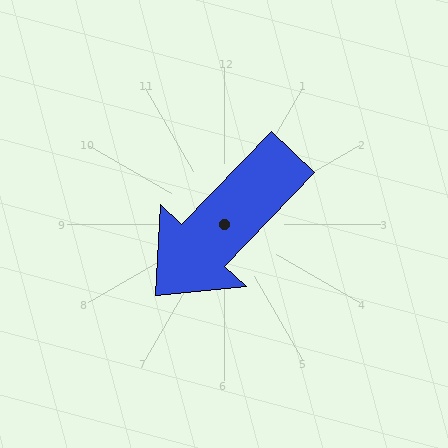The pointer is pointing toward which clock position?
Roughly 7 o'clock.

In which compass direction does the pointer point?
Southwest.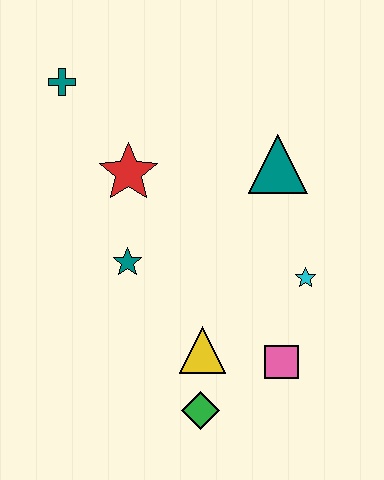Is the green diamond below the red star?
Yes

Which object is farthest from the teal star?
The teal cross is farthest from the teal star.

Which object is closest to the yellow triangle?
The green diamond is closest to the yellow triangle.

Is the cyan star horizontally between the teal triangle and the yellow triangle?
No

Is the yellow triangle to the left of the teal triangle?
Yes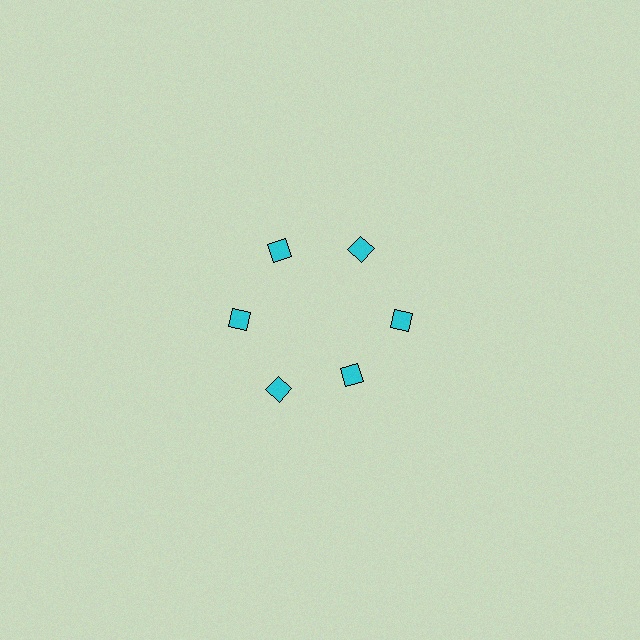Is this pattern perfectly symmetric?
No. The 6 cyan diamonds are arranged in a ring, but one element near the 5 o'clock position is pulled inward toward the center, breaking the 6-fold rotational symmetry.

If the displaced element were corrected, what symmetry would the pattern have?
It would have 6-fold rotational symmetry — the pattern would map onto itself every 60 degrees.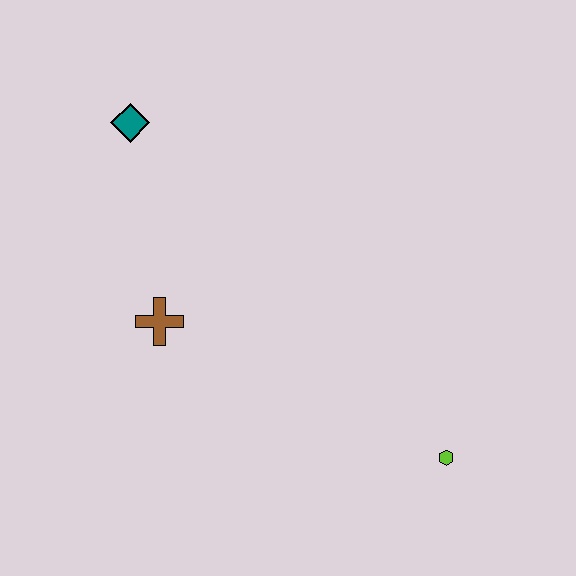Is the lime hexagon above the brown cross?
No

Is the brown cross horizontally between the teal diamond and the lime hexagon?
Yes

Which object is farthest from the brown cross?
The lime hexagon is farthest from the brown cross.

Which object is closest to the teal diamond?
The brown cross is closest to the teal diamond.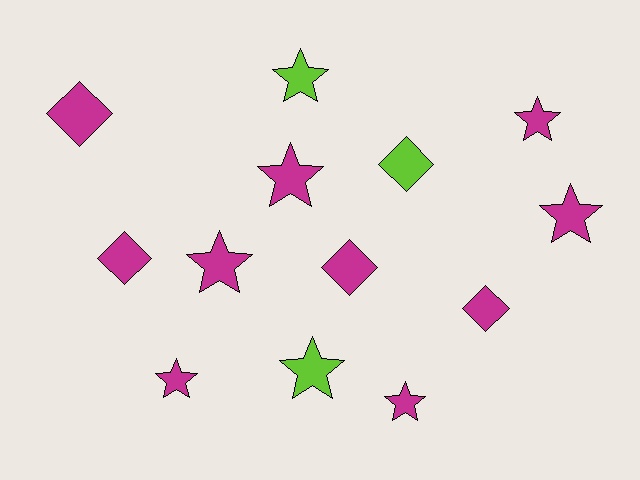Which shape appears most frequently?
Star, with 8 objects.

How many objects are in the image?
There are 13 objects.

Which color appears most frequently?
Magenta, with 10 objects.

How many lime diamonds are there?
There is 1 lime diamond.